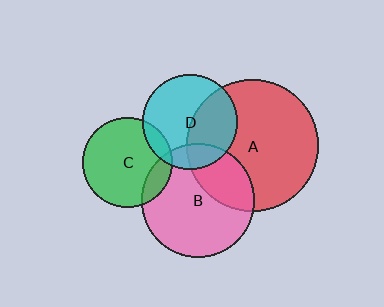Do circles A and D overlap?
Yes.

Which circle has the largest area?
Circle A (red).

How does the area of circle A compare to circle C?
Approximately 2.1 times.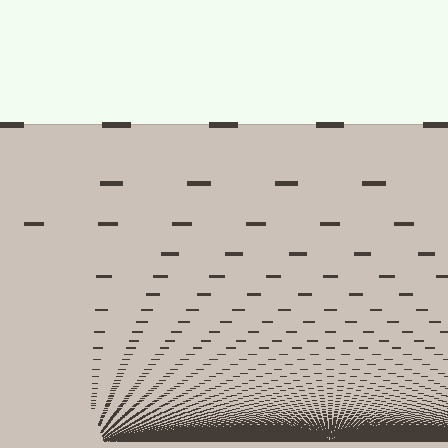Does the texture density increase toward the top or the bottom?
Density increases toward the bottom.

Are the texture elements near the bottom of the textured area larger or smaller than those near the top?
Smaller. The gradient is inverted — elements near the bottom are smaller and denser.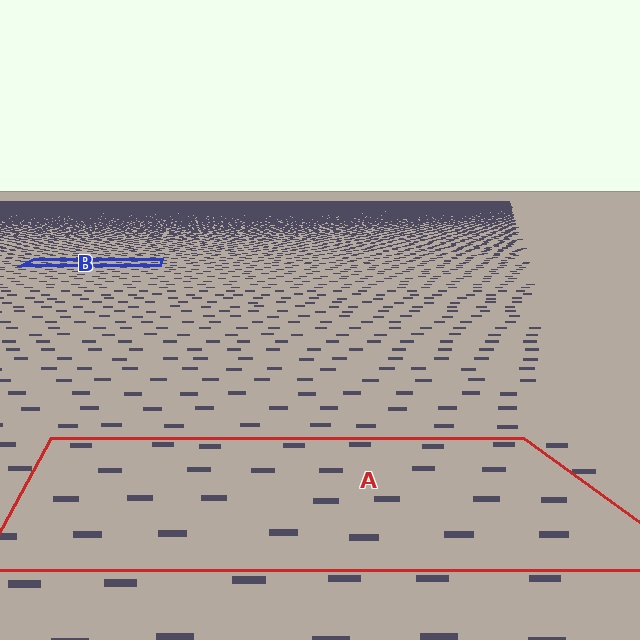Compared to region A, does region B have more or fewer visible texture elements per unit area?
Region B has more texture elements per unit area — they are packed more densely because it is farther away.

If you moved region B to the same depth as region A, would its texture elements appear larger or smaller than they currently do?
They would appear larger. At a closer depth, the same texture elements are projected at a bigger on-screen size.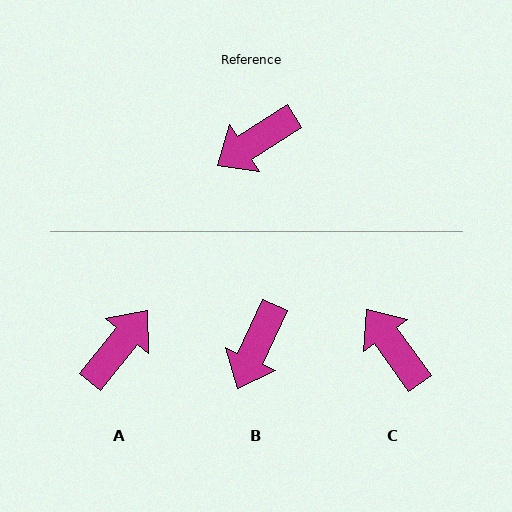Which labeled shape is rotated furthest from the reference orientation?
A, about 161 degrees away.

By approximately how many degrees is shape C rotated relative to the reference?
Approximately 87 degrees clockwise.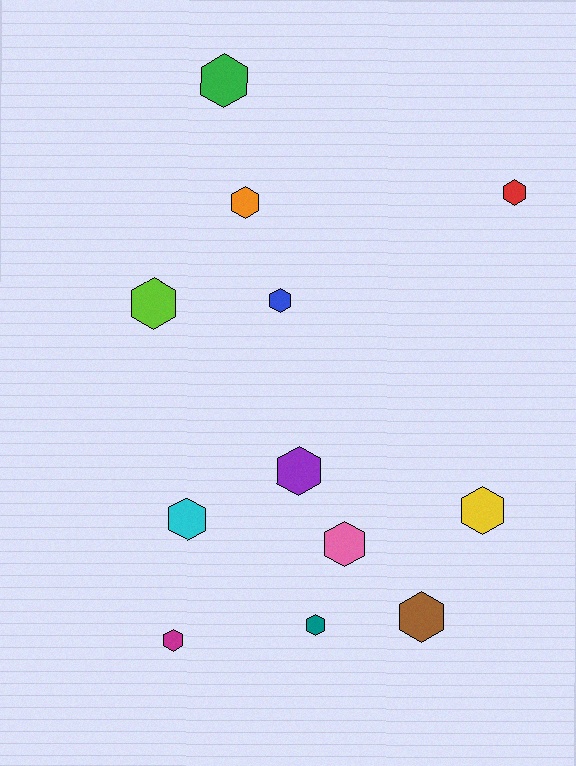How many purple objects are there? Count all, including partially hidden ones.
There is 1 purple object.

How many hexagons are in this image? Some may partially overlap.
There are 12 hexagons.